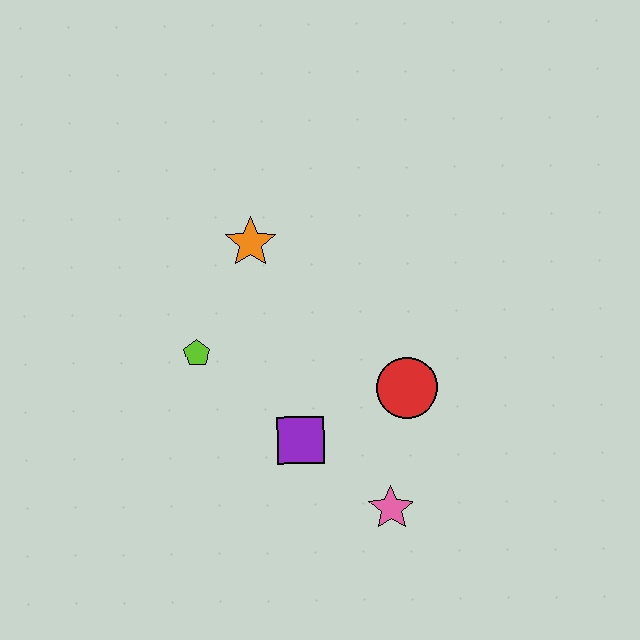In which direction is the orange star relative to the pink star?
The orange star is above the pink star.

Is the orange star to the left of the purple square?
Yes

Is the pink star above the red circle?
No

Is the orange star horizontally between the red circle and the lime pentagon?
Yes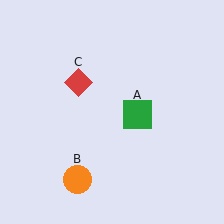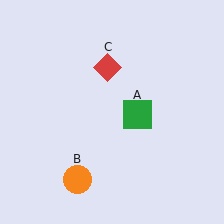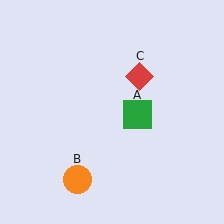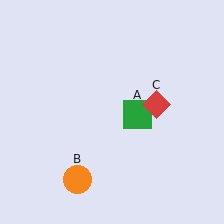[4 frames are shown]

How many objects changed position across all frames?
1 object changed position: red diamond (object C).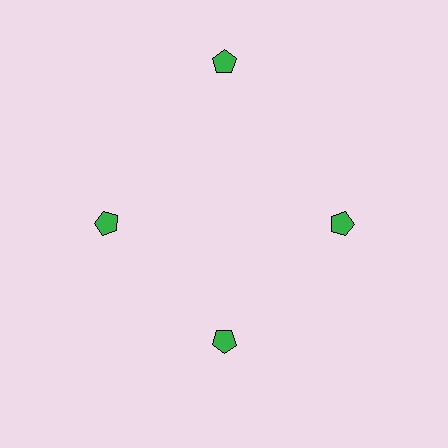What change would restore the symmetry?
The symmetry would be restored by moving it inward, back onto the ring so that all 4 pentagons sit at equal angles and equal distance from the center.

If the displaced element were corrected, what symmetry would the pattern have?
It would have 4-fold rotational symmetry — the pattern would map onto itself every 90 degrees.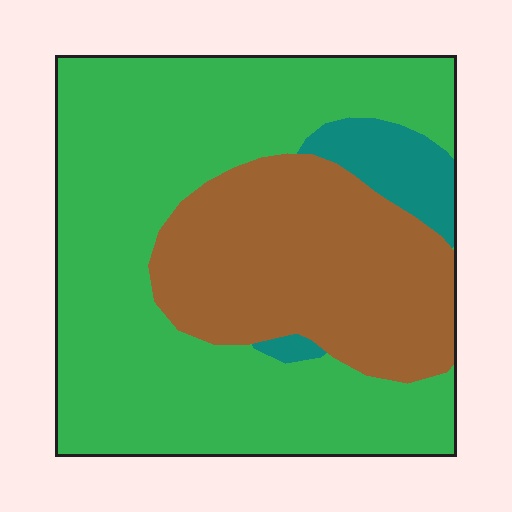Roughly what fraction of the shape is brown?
Brown takes up between a quarter and a half of the shape.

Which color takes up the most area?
Green, at roughly 60%.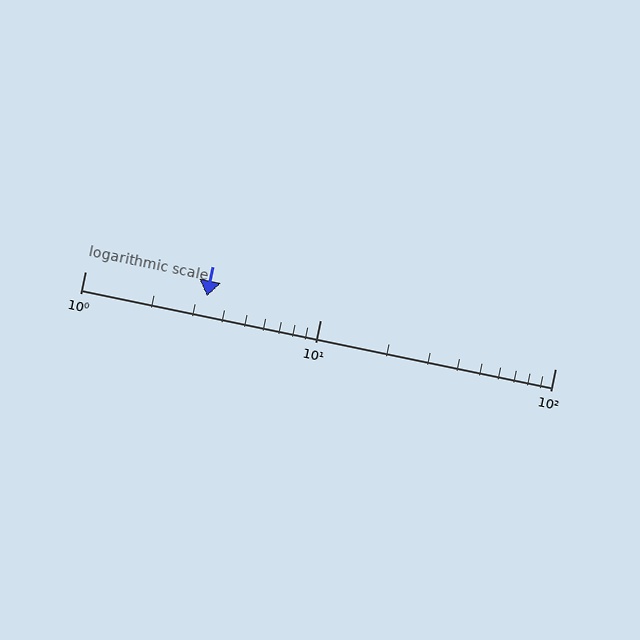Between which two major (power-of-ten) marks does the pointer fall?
The pointer is between 1 and 10.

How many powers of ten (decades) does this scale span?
The scale spans 2 decades, from 1 to 100.